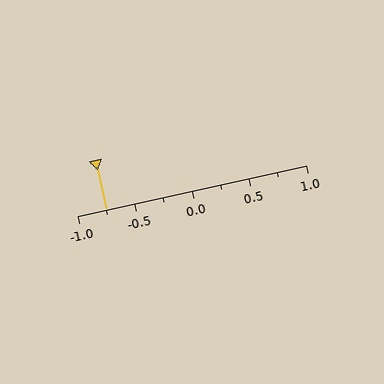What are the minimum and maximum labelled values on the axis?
The axis runs from -1.0 to 1.0.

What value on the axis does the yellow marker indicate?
The marker indicates approximately -0.75.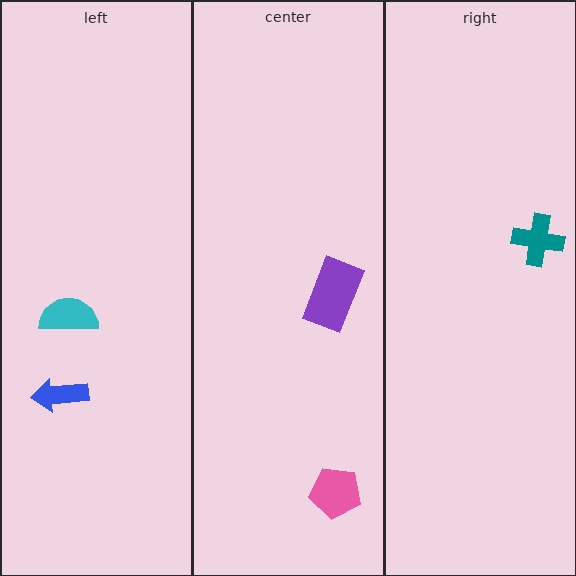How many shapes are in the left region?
2.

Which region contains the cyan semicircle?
The left region.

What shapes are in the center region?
The pink pentagon, the purple rectangle.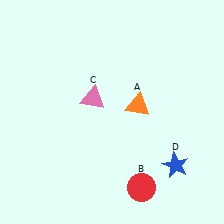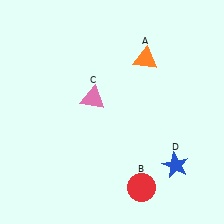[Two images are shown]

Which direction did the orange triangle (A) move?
The orange triangle (A) moved up.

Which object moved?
The orange triangle (A) moved up.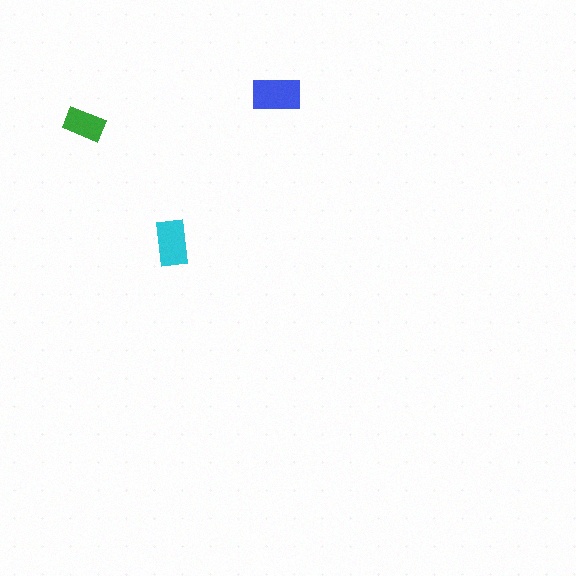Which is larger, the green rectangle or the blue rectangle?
The blue one.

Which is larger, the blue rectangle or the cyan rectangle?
The blue one.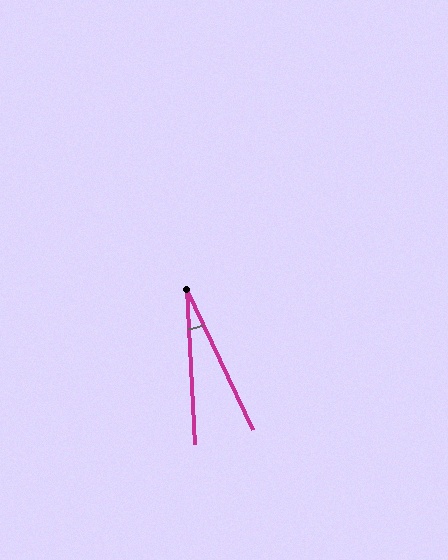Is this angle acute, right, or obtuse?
It is acute.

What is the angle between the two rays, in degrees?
Approximately 22 degrees.